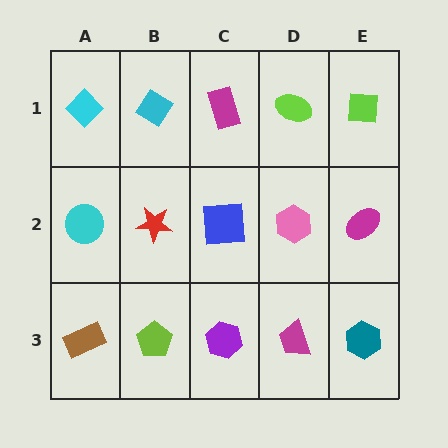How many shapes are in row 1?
5 shapes.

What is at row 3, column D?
A magenta trapezoid.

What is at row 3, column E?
A teal hexagon.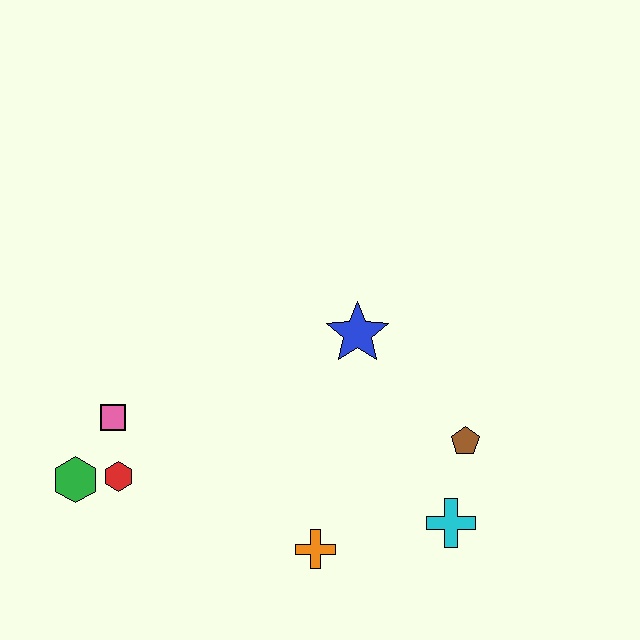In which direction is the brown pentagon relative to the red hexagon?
The brown pentagon is to the right of the red hexagon.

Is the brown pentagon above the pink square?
No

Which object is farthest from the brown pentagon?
The green hexagon is farthest from the brown pentagon.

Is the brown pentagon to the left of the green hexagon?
No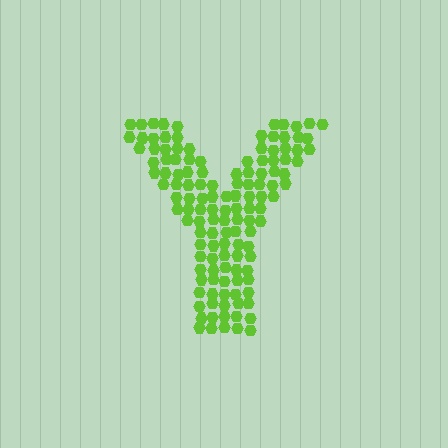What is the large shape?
The large shape is the letter Y.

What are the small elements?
The small elements are hexagons.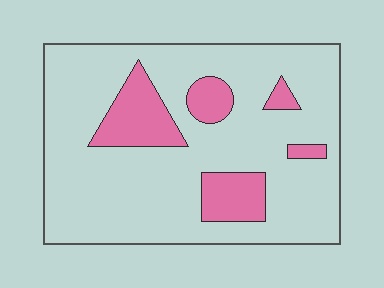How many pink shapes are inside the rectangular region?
5.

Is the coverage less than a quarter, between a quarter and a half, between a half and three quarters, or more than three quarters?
Less than a quarter.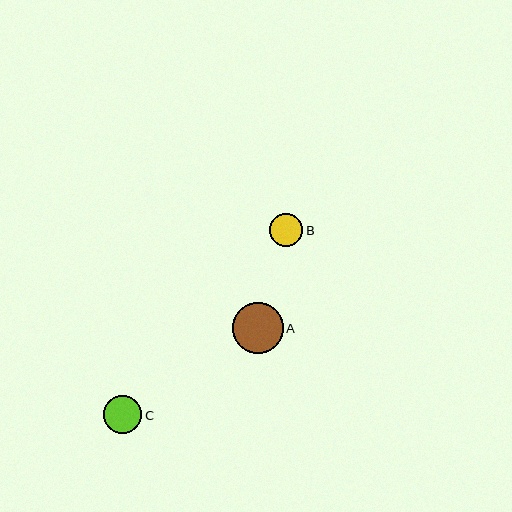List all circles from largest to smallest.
From largest to smallest: A, C, B.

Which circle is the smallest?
Circle B is the smallest with a size of approximately 33 pixels.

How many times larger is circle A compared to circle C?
Circle A is approximately 1.3 times the size of circle C.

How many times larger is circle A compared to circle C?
Circle A is approximately 1.3 times the size of circle C.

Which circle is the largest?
Circle A is the largest with a size of approximately 51 pixels.